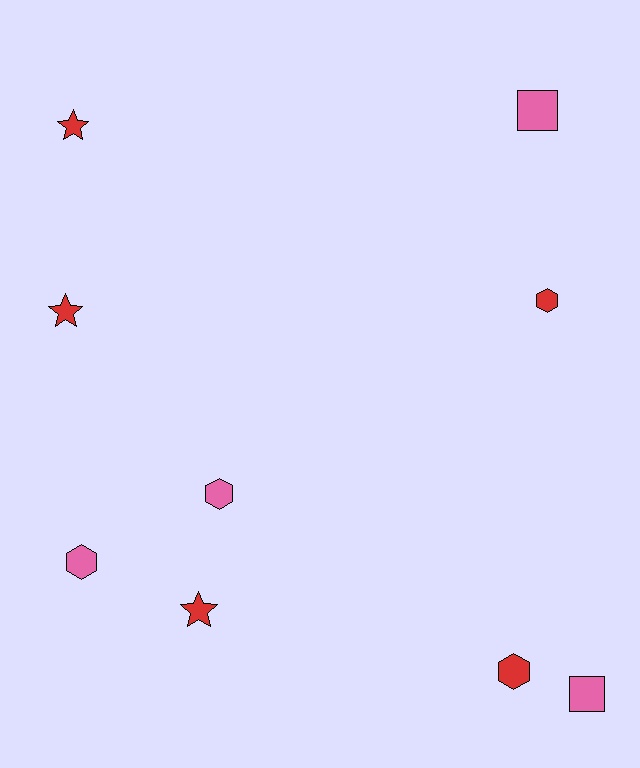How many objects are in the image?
There are 9 objects.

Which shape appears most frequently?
Hexagon, with 4 objects.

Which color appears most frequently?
Red, with 5 objects.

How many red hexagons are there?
There are 2 red hexagons.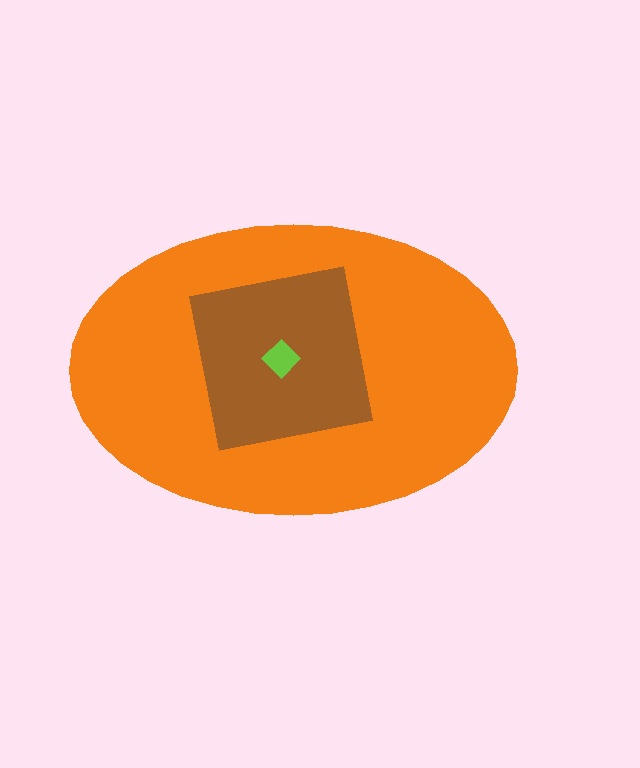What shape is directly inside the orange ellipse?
The brown square.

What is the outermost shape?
The orange ellipse.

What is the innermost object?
The lime diamond.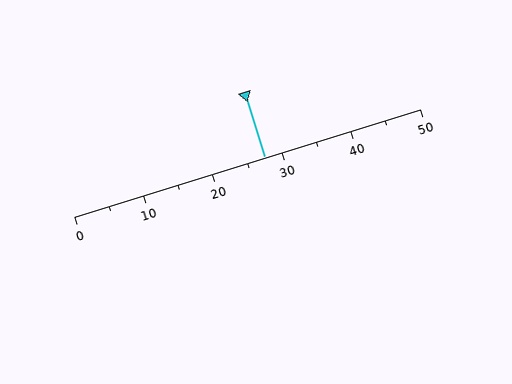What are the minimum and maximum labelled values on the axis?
The axis runs from 0 to 50.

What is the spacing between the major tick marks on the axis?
The major ticks are spaced 10 apart.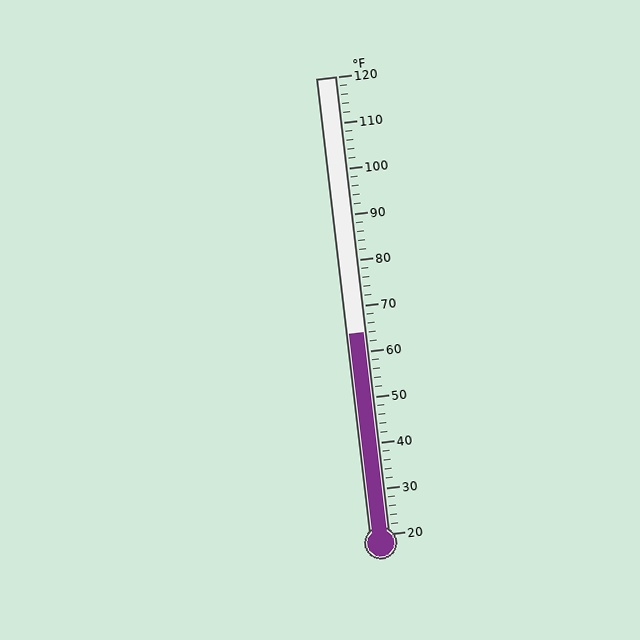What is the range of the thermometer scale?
The thermometer scale ranges from 20°F to 120°F.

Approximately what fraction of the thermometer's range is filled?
The thermometer is filled to approximately 45% of its range.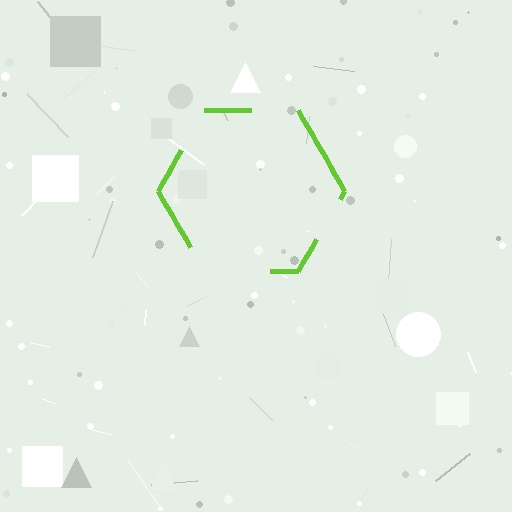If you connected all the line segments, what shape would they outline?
They would outline a hexagon.